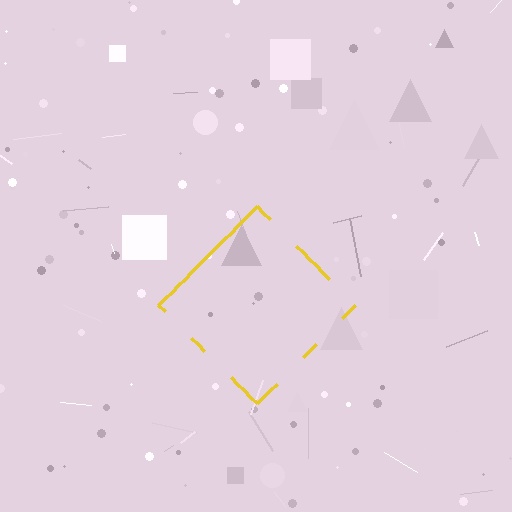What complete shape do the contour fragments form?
The contour fragments form a diamond.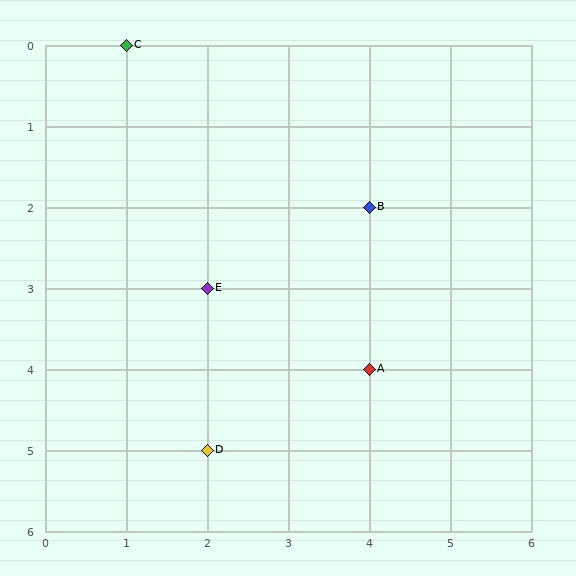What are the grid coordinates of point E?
Point E is at grid coordinates (2, 3).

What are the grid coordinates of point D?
Point D is at grid coordinates (2, 5).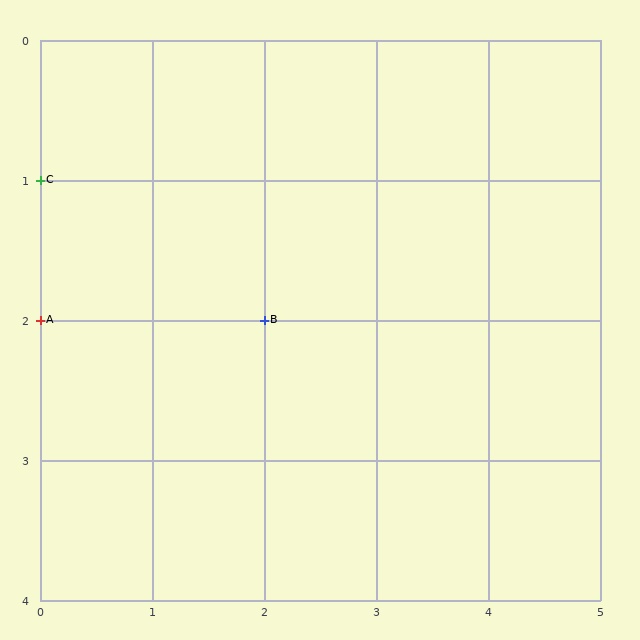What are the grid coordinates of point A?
Point A is at grid coordinates (0, 2).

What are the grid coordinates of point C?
Point C is at grid coordinates (0, 1).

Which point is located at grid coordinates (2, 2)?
Point B is at (2, 2).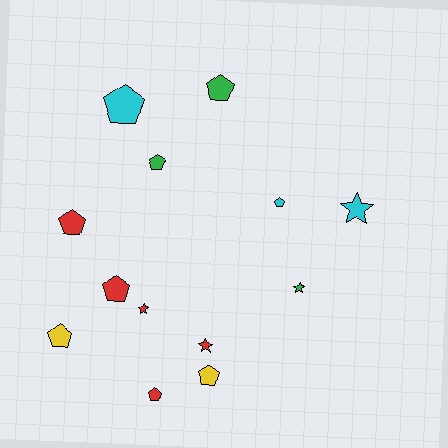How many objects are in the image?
There are 13 objects.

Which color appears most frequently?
Red, with 5 objects.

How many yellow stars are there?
There are no yellow stars.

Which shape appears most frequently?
Pentagon, with 9 objects.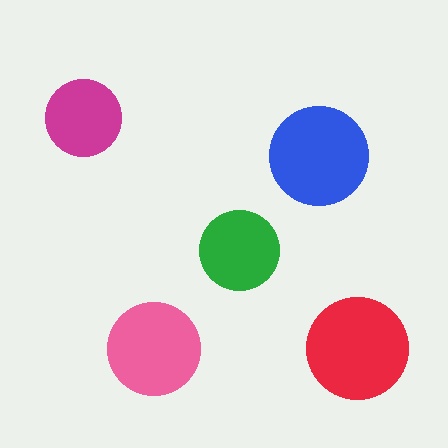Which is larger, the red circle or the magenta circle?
The red one.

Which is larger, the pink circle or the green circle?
The pink one.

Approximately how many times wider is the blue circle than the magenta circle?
About 1.5 times wider.